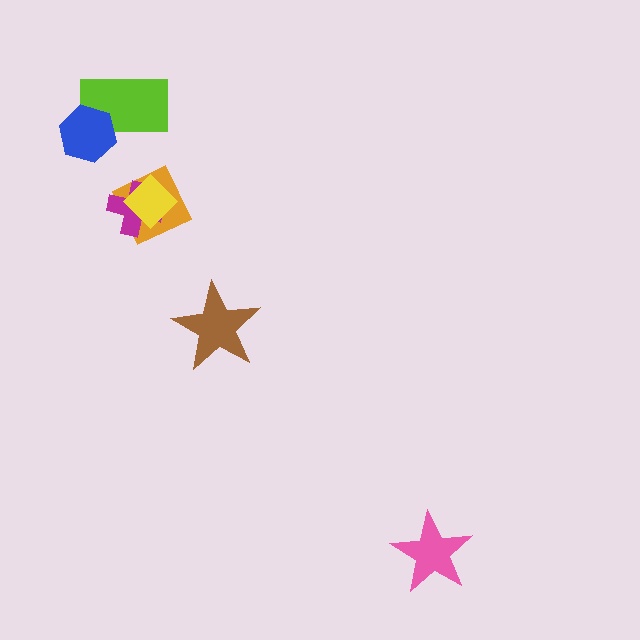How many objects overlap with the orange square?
2 objects overlap with the orange square.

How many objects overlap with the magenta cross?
2 objects overlap with the magenta cross.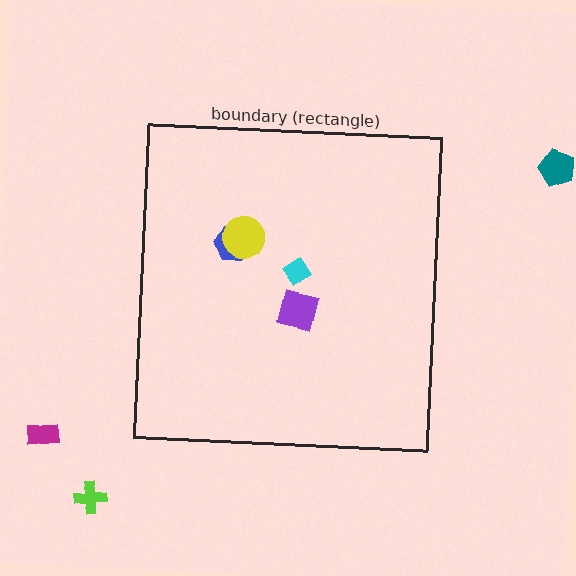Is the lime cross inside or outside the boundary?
Outside.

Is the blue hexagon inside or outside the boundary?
Inside.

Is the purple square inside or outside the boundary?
Inside.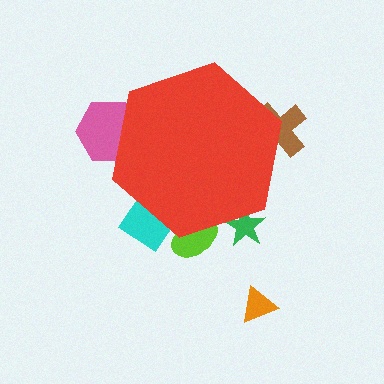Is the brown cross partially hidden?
Yes, the brown cross is partially hidden behind the red hexagon.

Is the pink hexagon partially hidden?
Yes, the pink hexagon is partially hidden behind the red hexagon.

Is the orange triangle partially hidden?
No, the orange triangle is fully visible.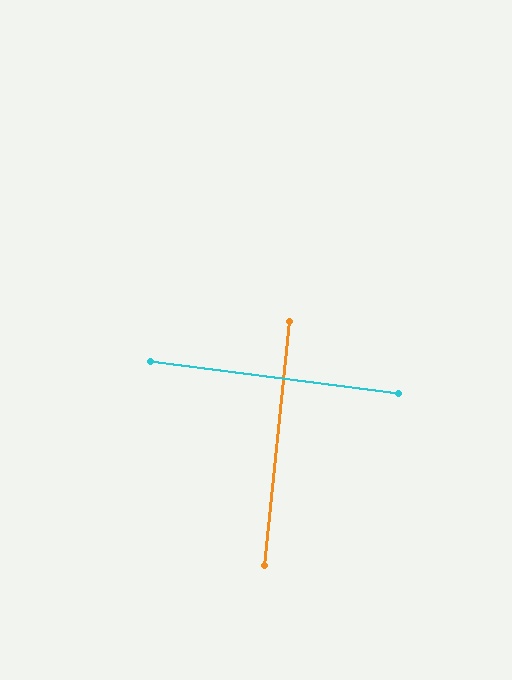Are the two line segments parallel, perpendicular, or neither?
Perpendicular — they meet at approximately 88°.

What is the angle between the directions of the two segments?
Approximately 88 degrees.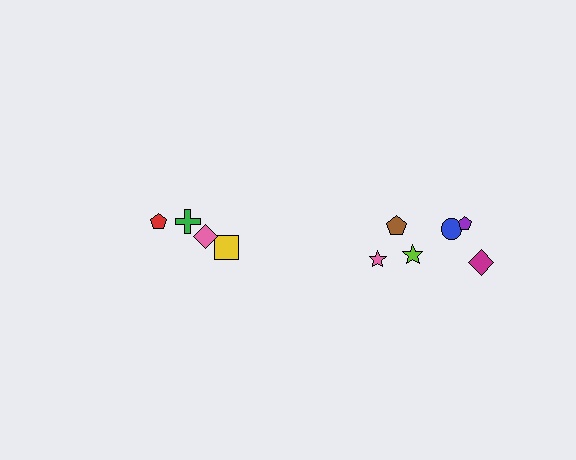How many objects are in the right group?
There are 6 objects.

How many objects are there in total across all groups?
There are 10 objects.